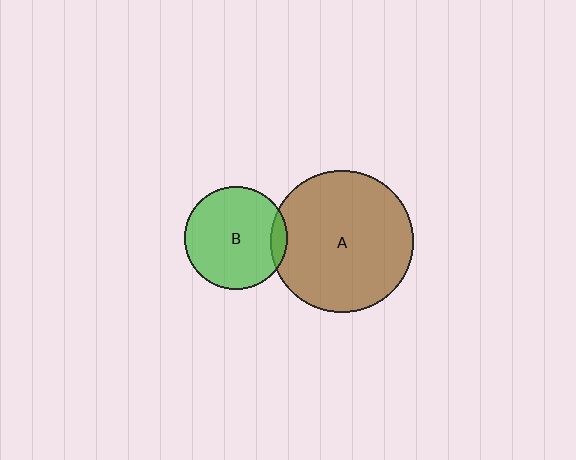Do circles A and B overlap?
Yes.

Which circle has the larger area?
Circle A (brown).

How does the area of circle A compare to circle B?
Approximately 1.9 times.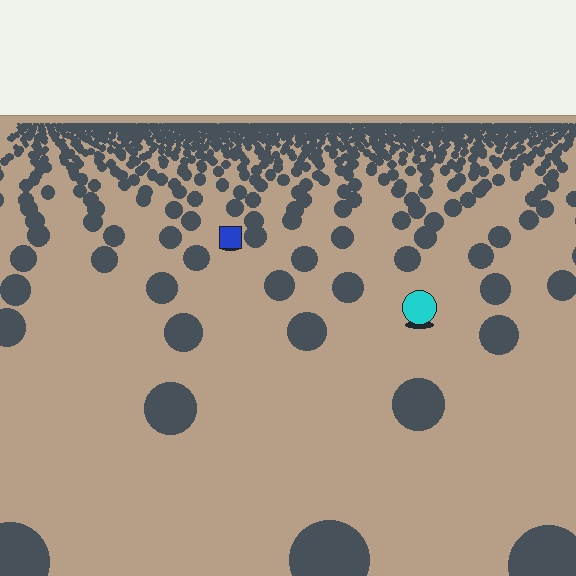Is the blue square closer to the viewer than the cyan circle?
No. The cyan circle is closer — you can tell from the texture gradient: the ground texture is coarser near it.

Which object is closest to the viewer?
The cyan circle is closest. The texture marks near it are larger and more spread out.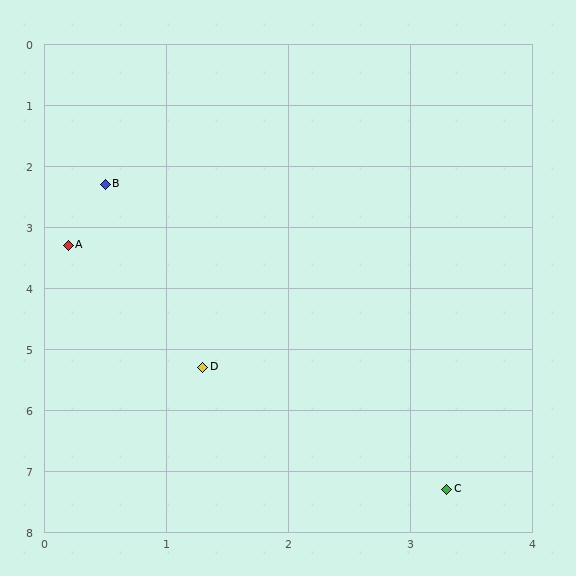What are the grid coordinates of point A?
Point A is at approximately (0.2, 3.3).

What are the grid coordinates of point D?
Point D is at approximately (1.3, 5.3).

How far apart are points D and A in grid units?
Points D and A are about 2.3 grid units apart.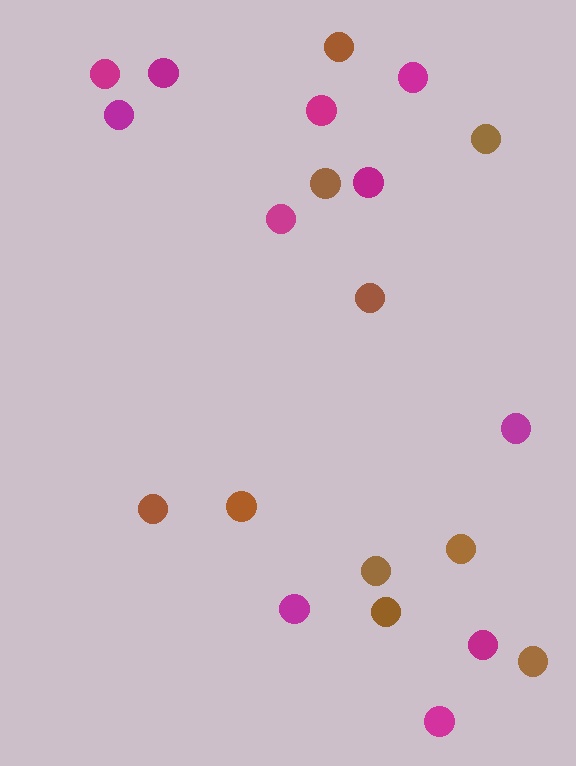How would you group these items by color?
There are 2 groups: one group of magenta circles (11) and one group of brown circles (10).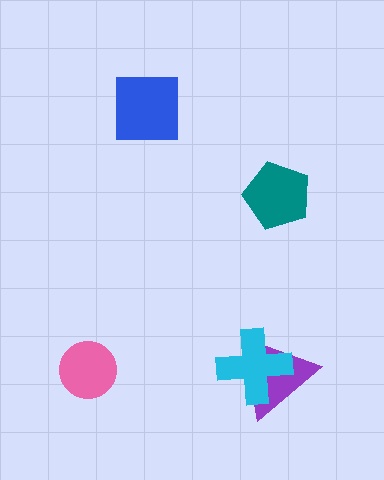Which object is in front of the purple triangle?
The cyan cross is in front of the purple triangle.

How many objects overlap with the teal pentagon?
0 objects overlap with the teal pentagon.